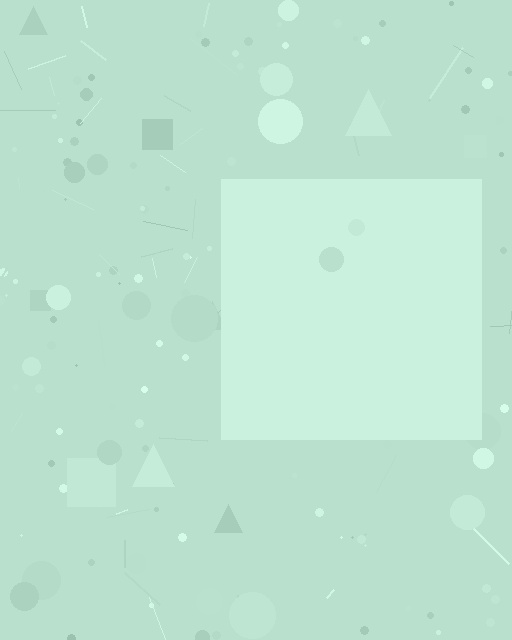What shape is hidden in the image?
A square is hidden in the image.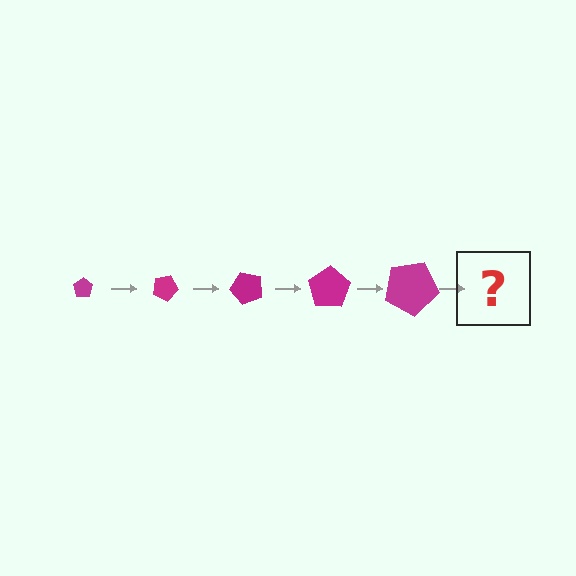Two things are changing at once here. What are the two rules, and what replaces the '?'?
The two rules are that the pentagon grows larger each step and it rotates 25 degrees each step. The '?' should be a pentagon, larger than the previous one and rotated 125 degrees from the start.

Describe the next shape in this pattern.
It should be a pentagon, larger than the previous one and rotated 125 degrees from the start.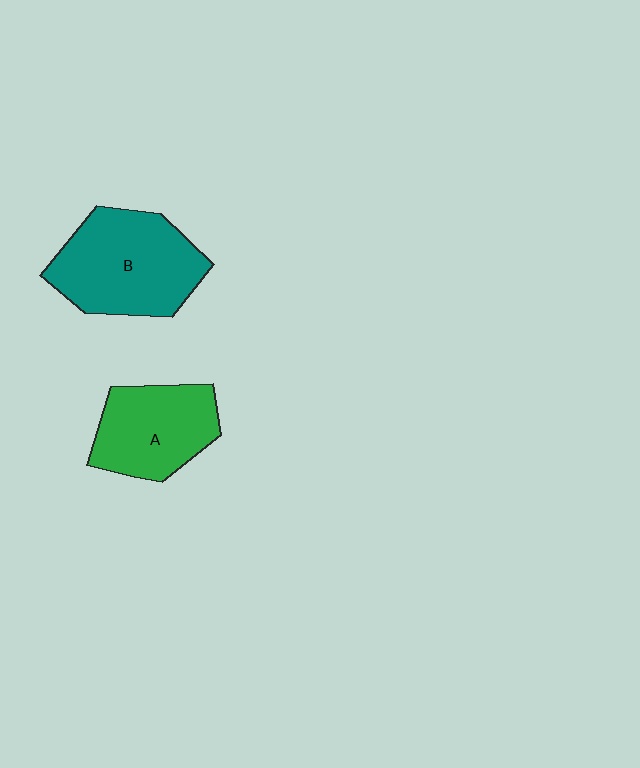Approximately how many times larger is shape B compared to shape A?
Approximately 1.3 times.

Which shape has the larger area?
Shape B (teal).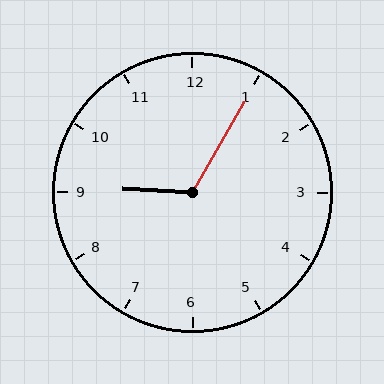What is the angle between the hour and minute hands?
Approximately 118 degrees.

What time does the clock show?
9:05.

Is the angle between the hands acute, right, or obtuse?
It is obtuse.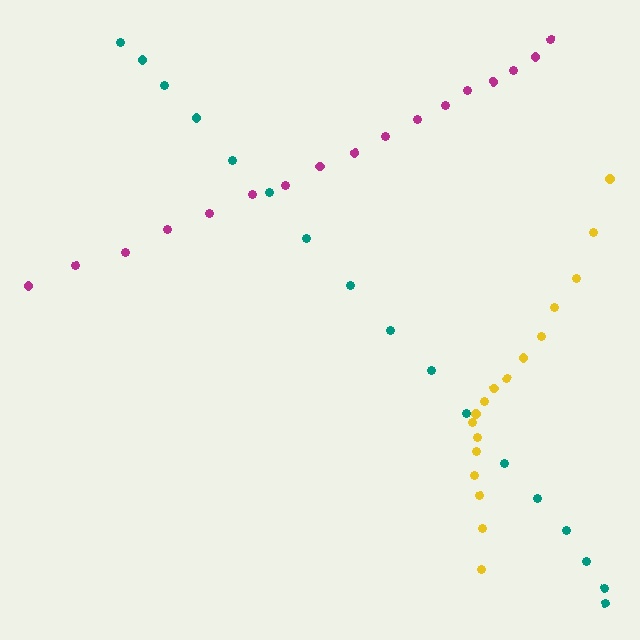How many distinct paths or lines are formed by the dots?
There are 3 distinct paths.